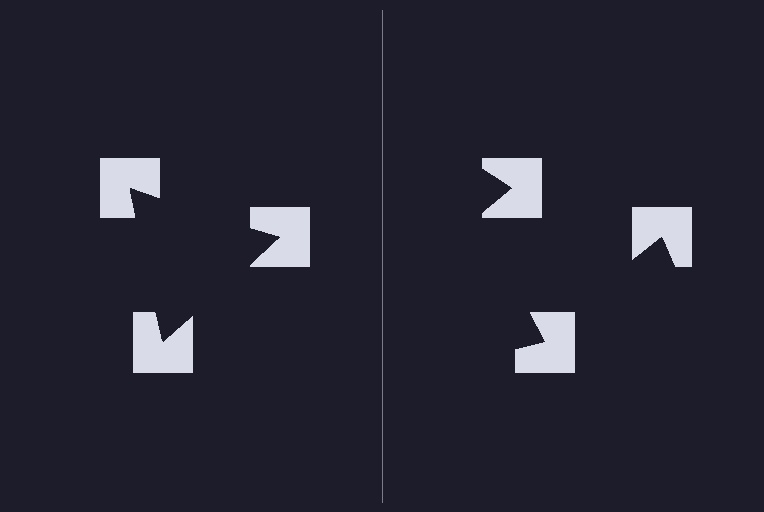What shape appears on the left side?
An illusory triangle.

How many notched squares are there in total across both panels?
6 — 3 on each side.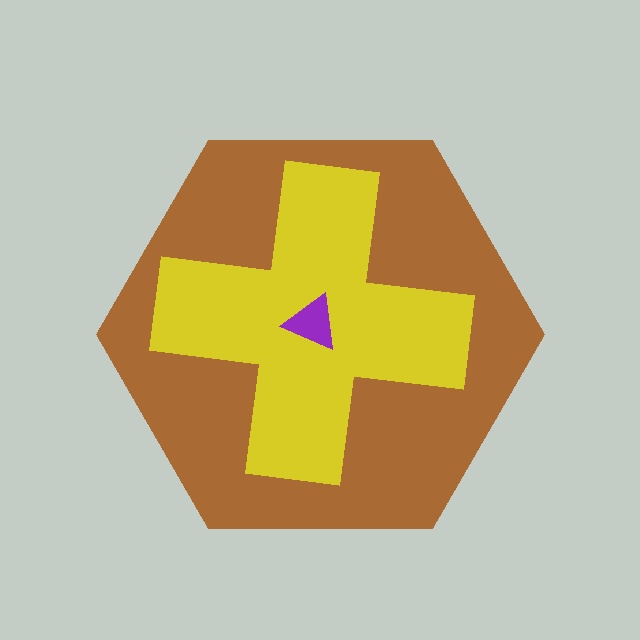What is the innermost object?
The purple triangle.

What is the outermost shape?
The brown hexagon.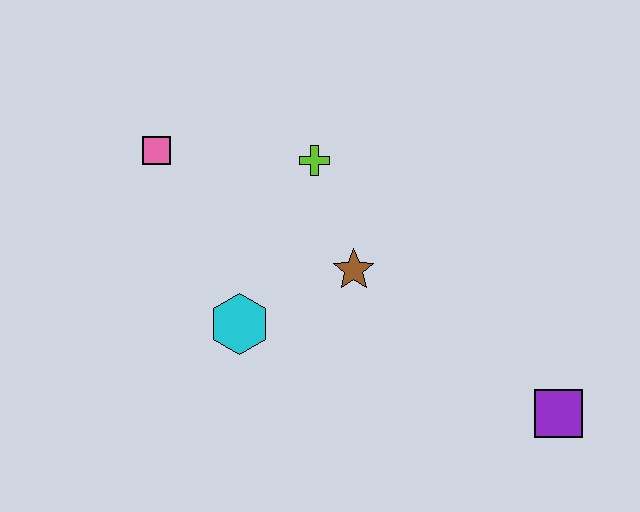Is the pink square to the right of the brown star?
No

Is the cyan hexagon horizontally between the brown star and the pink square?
Yes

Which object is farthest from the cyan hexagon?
The purple square is farthest from the cyan hexagon.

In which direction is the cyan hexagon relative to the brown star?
The cyan hexagon is to the left of the brown star.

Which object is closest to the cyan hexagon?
The brown star is closest to the cyan hexagon.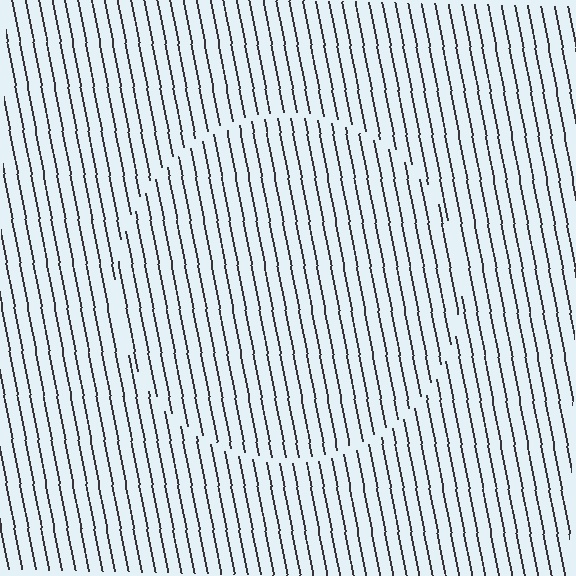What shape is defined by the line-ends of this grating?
An illusory circle. The interior of the shape contains the same grating, shifted by half a period — the contour is defined by the phase discontinuity where line-ends from the inner and outer gratings abut.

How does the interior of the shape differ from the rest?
The interior of the shape contains the same grating, shifted by half a period — the contour is defined by the phase discontinuity where line-ends from the inner and outer gratings abut.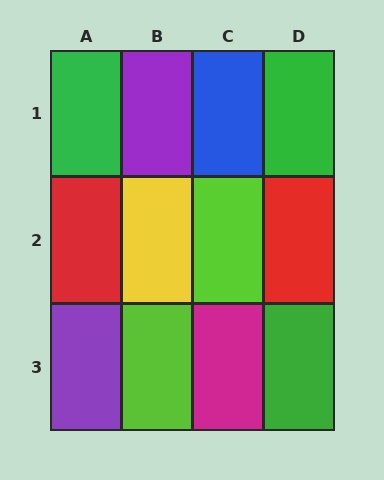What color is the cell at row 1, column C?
Blue.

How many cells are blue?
1 cell is blue.